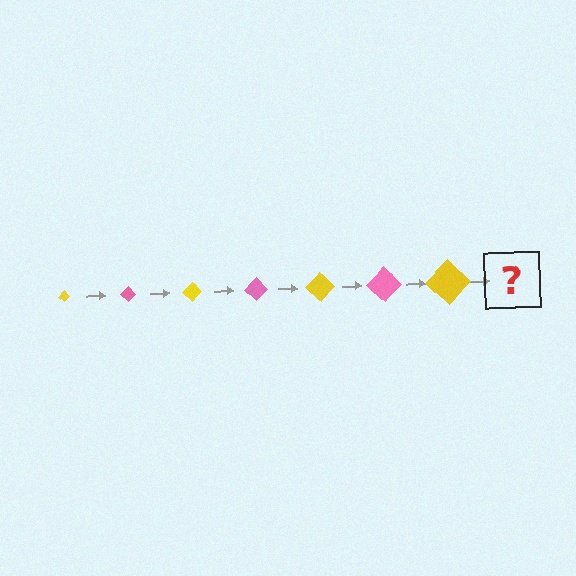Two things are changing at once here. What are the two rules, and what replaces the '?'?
The two rules are that the diamond grows larger each step and the color cycles through yellow and pink. The '?' should be a pink diamond, larger than the previous one.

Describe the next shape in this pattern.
It should be a pink diamond, larger than the previous one.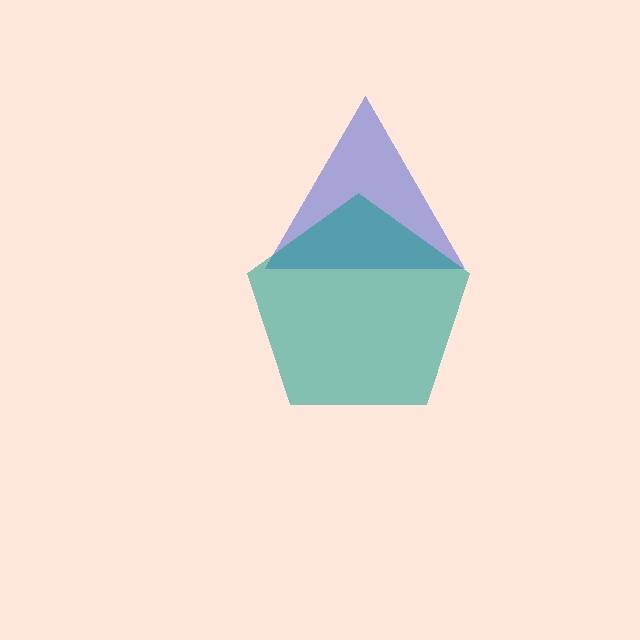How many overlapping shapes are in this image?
There are 2 overlapping shapes in the image.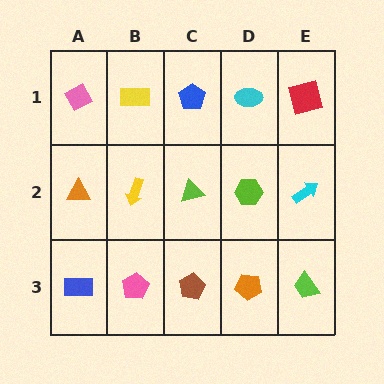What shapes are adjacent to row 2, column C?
A blue pentagon (row 1, column C), a brown pentagon (row 3, column C), a yellow arrow (row 2, column B), a lime hexagon (row 2, column D).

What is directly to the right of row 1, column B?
A blue pentagon.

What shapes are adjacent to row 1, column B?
A yellow arrow (row 2, column B), a pink diamond (row 1, column A), a blue pentagon (row 1, column C).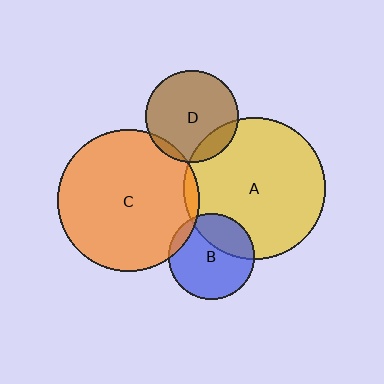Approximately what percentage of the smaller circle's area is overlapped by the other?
Approximately 15%.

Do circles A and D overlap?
Yes.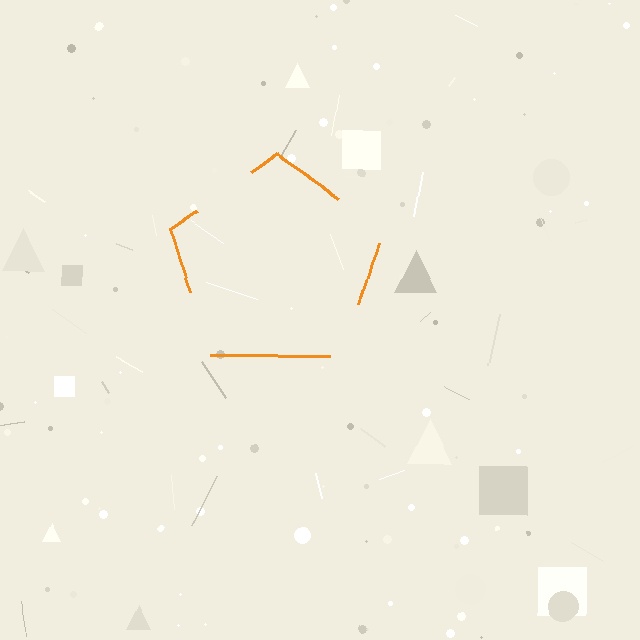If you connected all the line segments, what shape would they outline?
They would outline a pentagon.